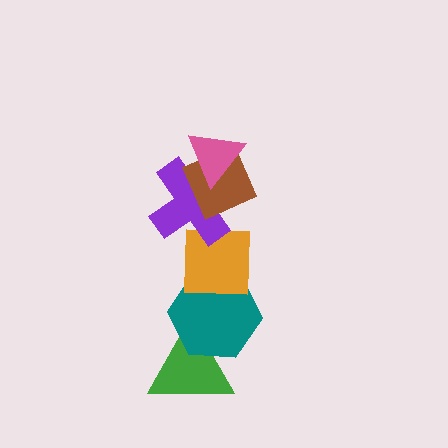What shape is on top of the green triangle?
The teal hexagon is on top of the green triangle.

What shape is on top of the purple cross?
The brown diamond is on top of the purple cross.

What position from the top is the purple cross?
The purple cross is 3rd from the top.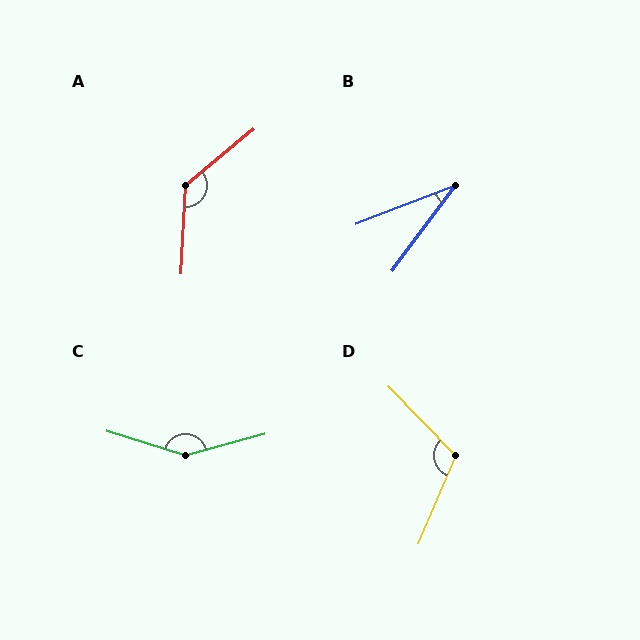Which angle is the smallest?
B, at approximately 32 degrees.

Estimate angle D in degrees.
Approximately 113 degrees.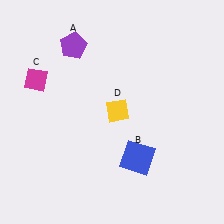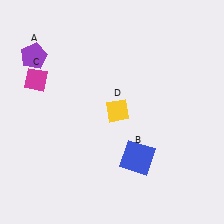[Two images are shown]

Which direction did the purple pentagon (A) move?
The purple pentagon (A) moved left.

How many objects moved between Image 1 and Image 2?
1 object moved between the two images.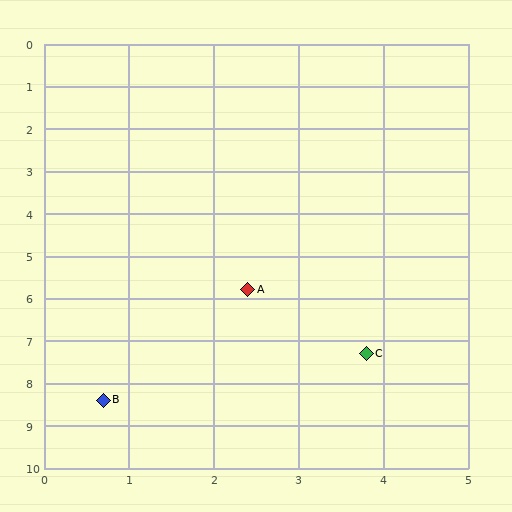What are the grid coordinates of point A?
Point A is at approximately (2.4, 5.8).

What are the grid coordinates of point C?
Point C is at approximately (3.8, 7.3).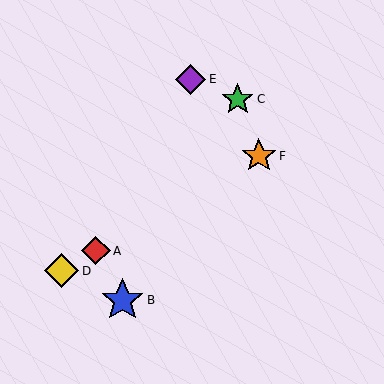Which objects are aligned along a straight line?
Objects A, D, F are aligned along a straight line.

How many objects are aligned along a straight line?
3 objects (A, D, F) are aligned along a straight line.